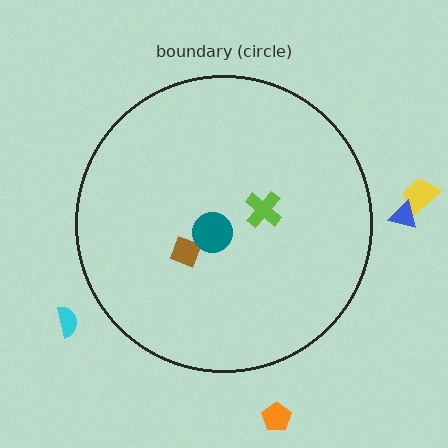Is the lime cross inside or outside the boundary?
Inside.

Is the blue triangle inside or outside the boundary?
Outside.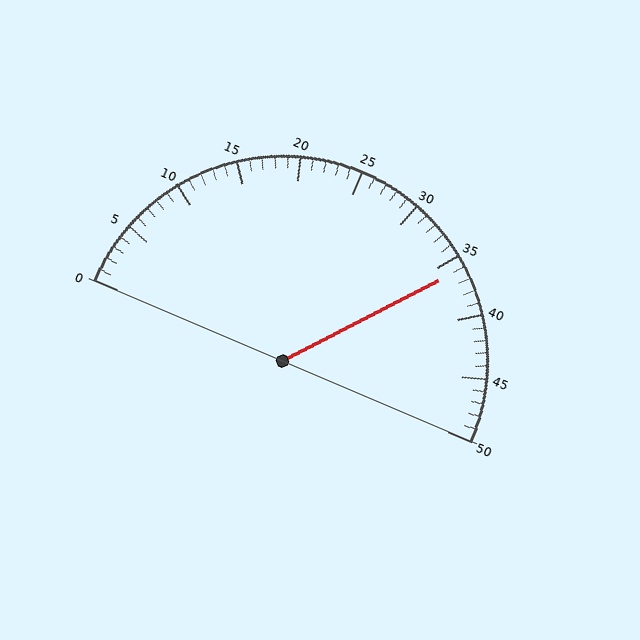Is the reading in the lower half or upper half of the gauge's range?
The reading is in the upper half of the range (0 to 50).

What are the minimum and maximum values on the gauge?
The gauge ranges from 0 to 50.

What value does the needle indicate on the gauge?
The needle indicates approximately 36.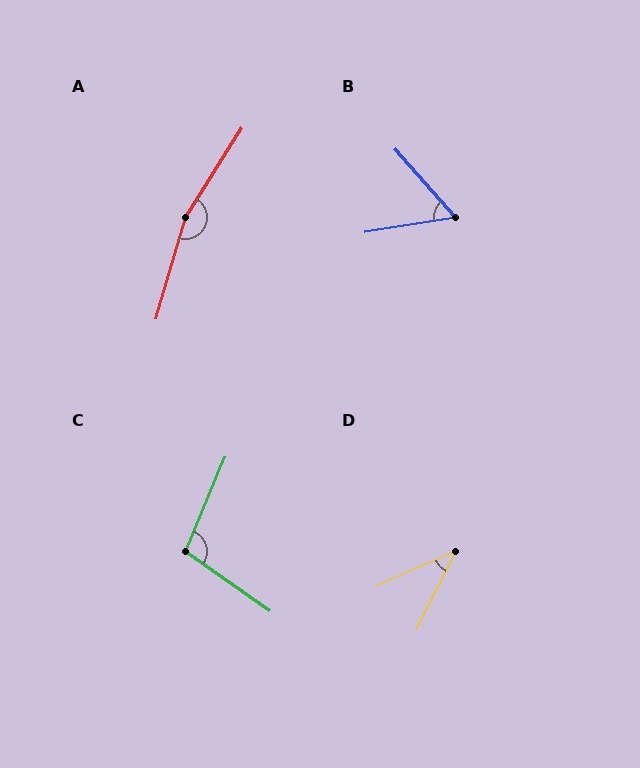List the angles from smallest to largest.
D (39°), B (57°), C (102°), A (164°).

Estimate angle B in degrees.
Approximately 57 degrees.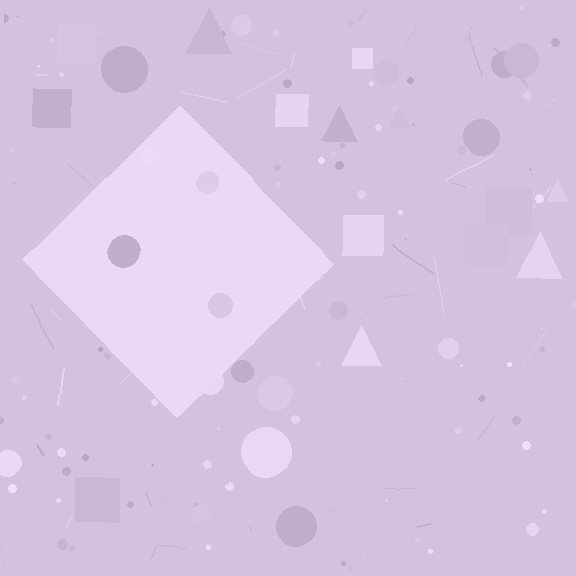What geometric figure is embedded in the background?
A diamond is embedded in the background.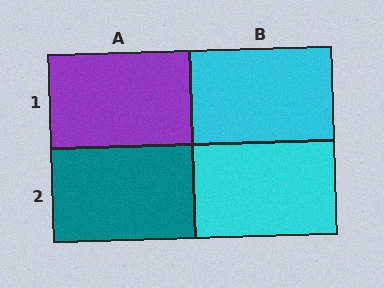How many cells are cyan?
2 cells are cyan.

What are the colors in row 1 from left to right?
Purple, cyan.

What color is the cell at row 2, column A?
Teal.